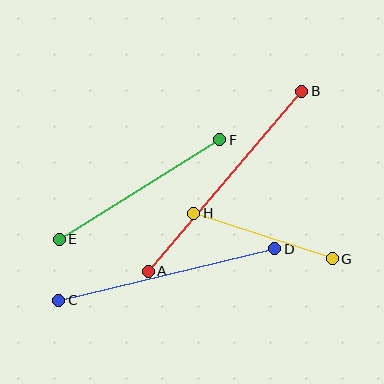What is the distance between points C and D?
The distance is approximately 222 pixels.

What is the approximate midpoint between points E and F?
The midpoint is at approximately (139, 189) pixels.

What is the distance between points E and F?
The distance is approximately 189 pixels.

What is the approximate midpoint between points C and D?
The midpoint is at approximately (167, 274) pixels.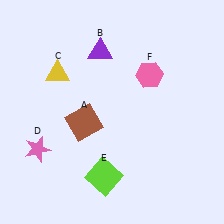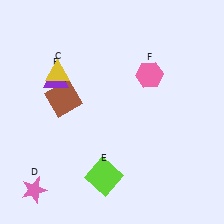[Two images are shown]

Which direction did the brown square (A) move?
The brown square (A) moved up.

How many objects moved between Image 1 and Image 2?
3 objects moved between the two images.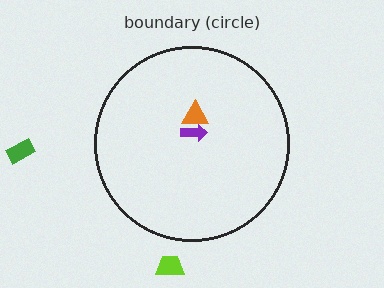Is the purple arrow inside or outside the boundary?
Inside.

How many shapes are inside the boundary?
2 inside, 2 outside.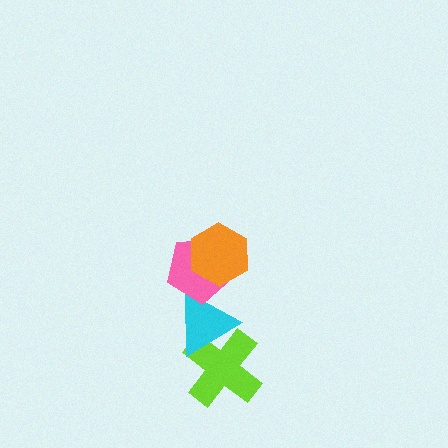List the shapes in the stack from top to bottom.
From top to bottom: the orange hexagon, the pink pentagon, the cyan triangle, the lime cross.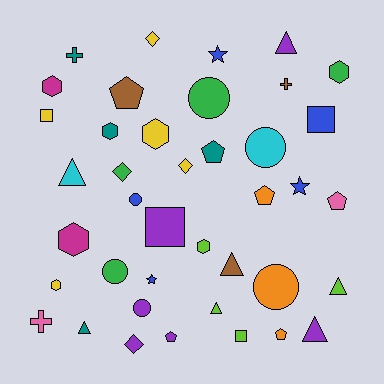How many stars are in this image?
There are 3 stars.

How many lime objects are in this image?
There are 4 lime objects.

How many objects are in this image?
There are 40 objects.